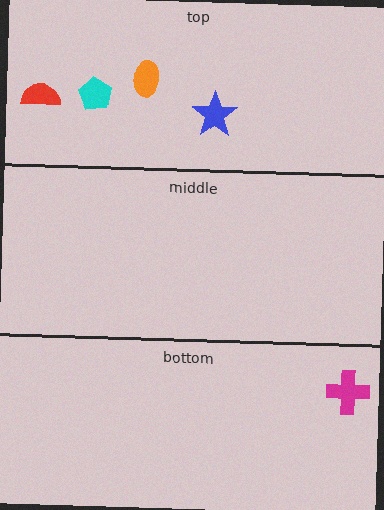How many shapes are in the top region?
4.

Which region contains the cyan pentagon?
The top region.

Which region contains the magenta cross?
The bottom region.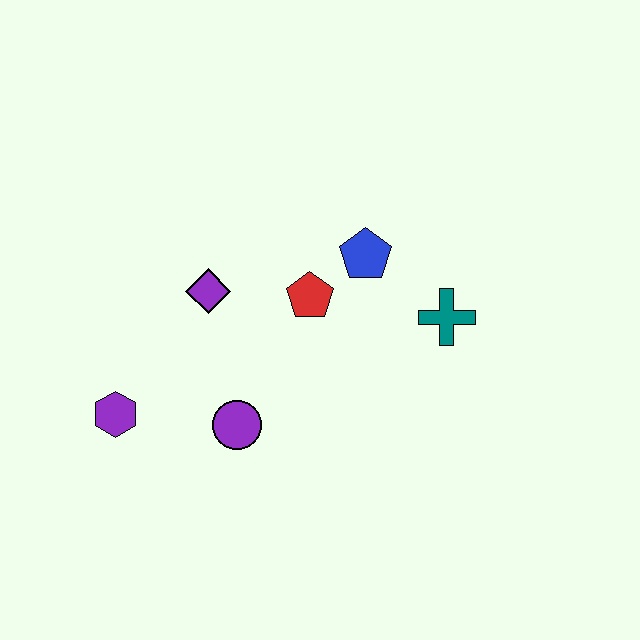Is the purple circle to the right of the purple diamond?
Yes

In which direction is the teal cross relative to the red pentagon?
The teal cross is to the right of the red pentagon.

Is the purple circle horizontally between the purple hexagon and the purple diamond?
No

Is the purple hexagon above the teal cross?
No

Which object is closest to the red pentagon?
The blue pentagon is closest to the red pentagon.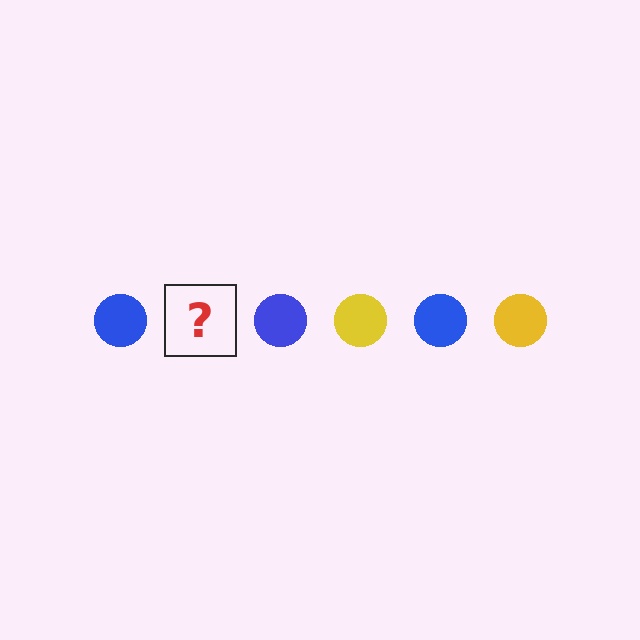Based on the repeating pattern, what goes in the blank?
The blank should be a yellow circle.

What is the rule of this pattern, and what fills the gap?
The rule is that the pattern cycles through blue, yellow circles. The gap should be filled with a yellow circle.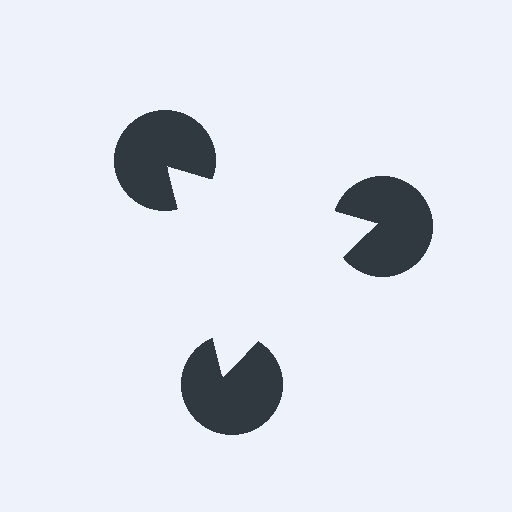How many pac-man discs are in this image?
There are 3 — one at each vertex of the illusory triangle.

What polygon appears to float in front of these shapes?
An illusory triangle — its edges are inferred from the aligned wedge cuts in the pac-man discs, not physically drawn.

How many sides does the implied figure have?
3 sides.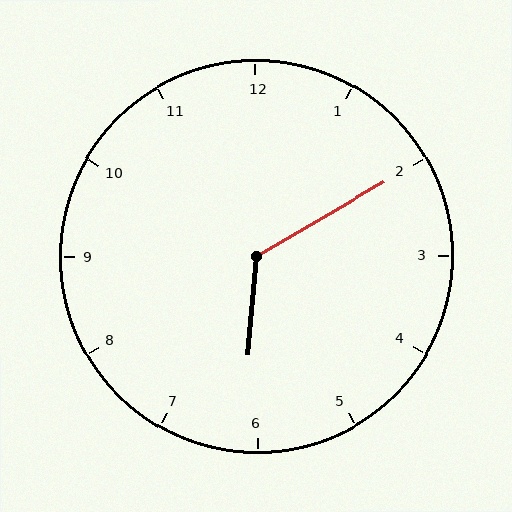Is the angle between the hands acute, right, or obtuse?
It is obtuse.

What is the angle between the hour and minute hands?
Approximately 125 degrees.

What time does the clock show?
6:10.